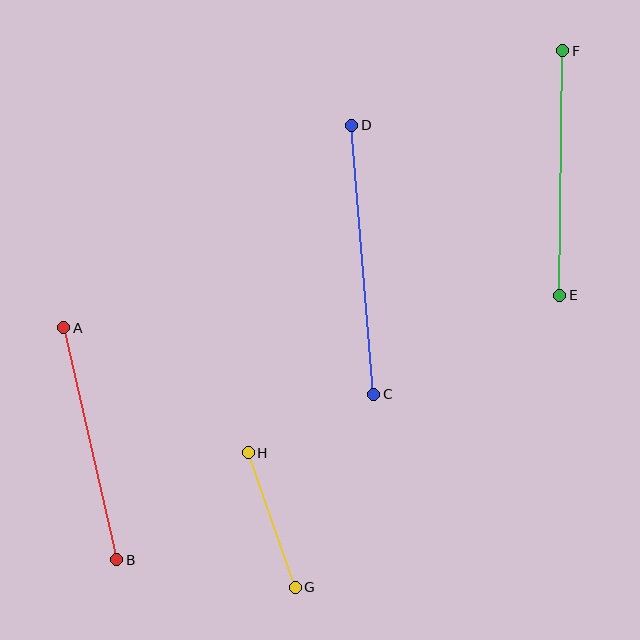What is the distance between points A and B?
The distance is approximately 238 pixels.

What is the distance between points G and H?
The distance is approximately 142 pixels.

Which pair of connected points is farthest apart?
Points C and D are farthest apart.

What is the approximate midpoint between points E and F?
The midpoint is at approximately (561, 173) pixels.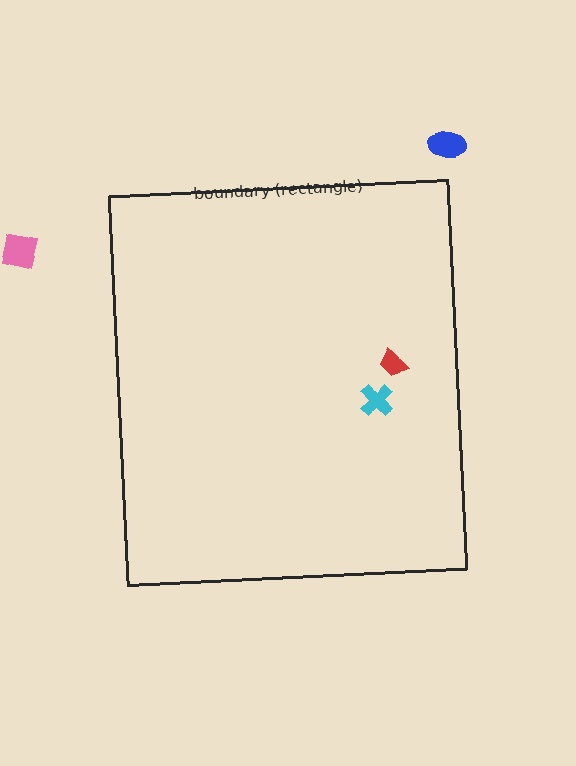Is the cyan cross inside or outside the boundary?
Inside.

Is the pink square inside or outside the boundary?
Outside.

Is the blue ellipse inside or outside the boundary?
Outside.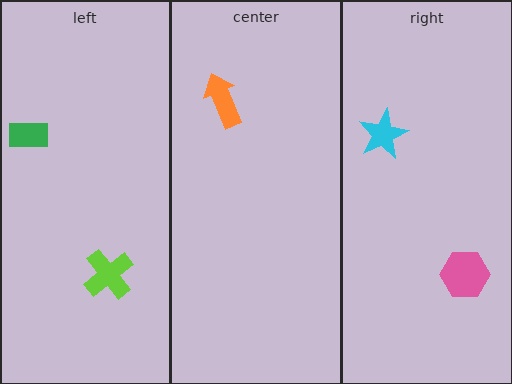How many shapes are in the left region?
2.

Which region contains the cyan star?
The right region.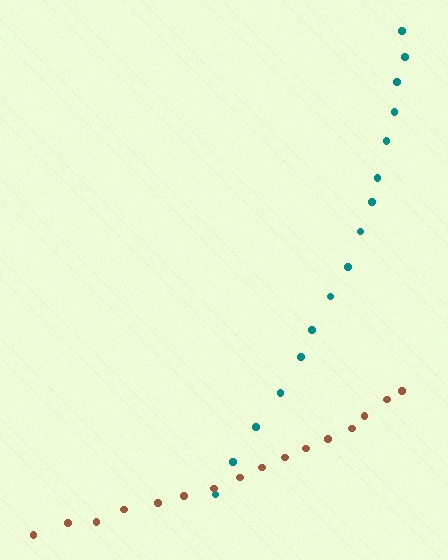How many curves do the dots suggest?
There are 2 distinct paths.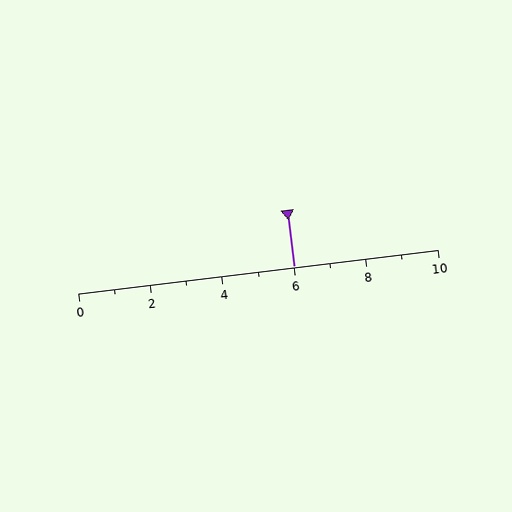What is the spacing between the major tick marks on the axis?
The major ticks are spaced 2 apart.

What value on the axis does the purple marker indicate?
The marker indicates approximately 6.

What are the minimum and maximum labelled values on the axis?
The axis runs from 0 to 10.